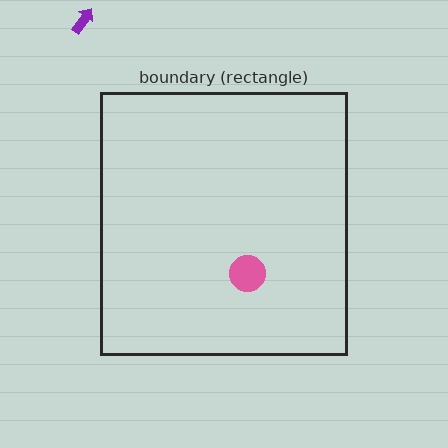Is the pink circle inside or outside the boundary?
Inside.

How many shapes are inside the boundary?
1 inside, 1 outside.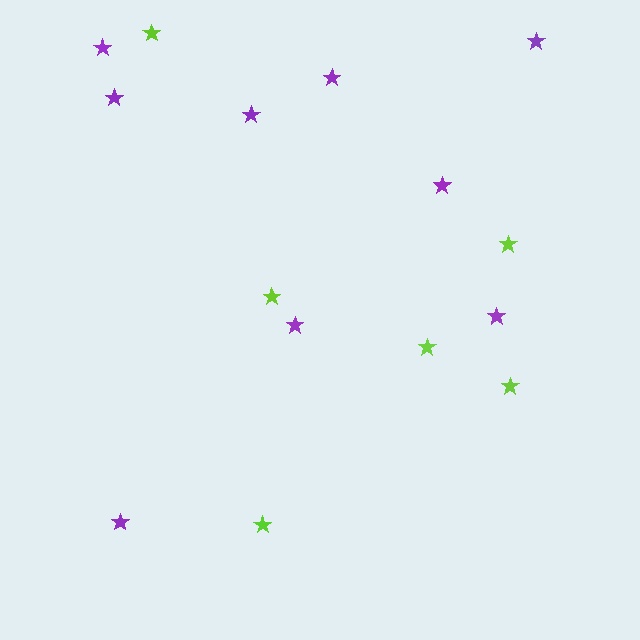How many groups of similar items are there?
There are 2 groups: one group of lime stars (6) and one group of purple stars (9).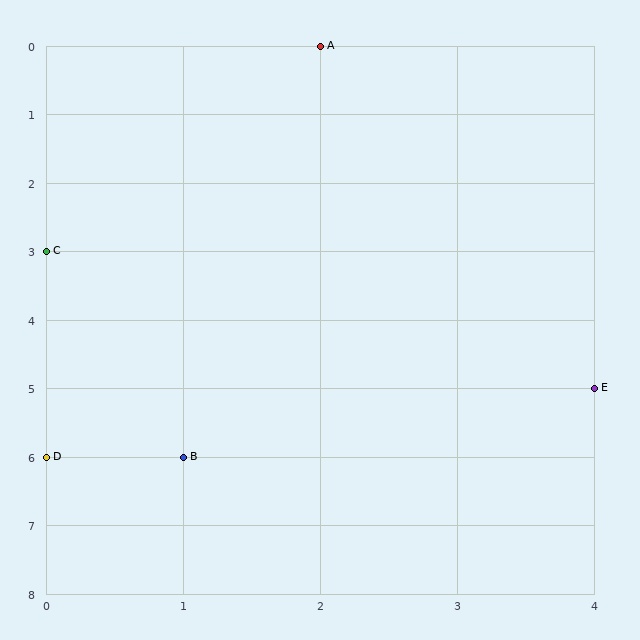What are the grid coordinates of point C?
Point C is at grid coordinates (0, 3).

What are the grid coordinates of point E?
Point E is at grid coordinates (4, 5).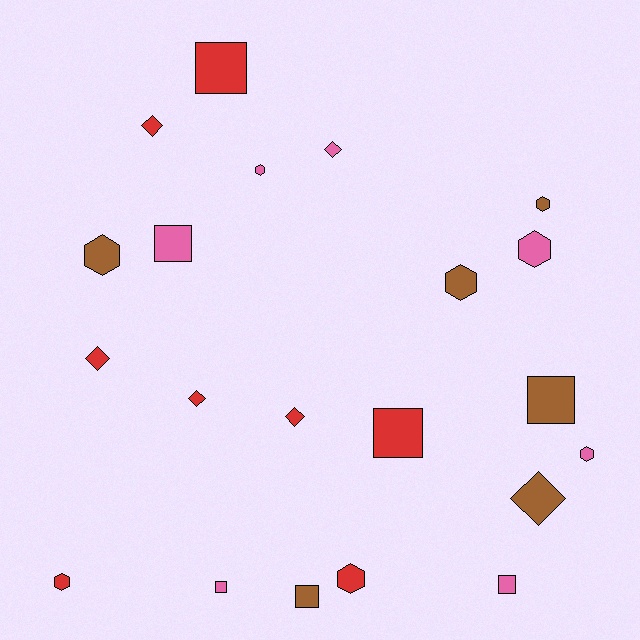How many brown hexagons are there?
There are 3 brown hexagons.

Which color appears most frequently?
Red, with 8 objects.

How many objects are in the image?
There are 21 objects.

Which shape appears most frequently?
Hexagon, with 8 objects.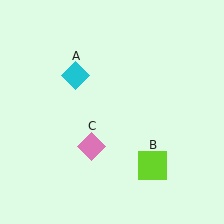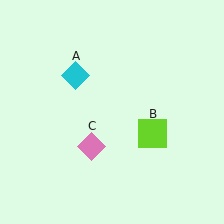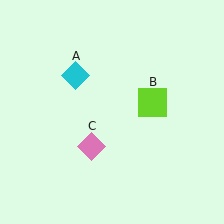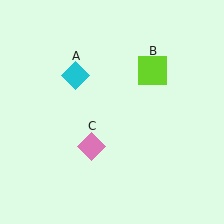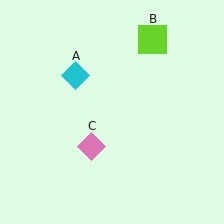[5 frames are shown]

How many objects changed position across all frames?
1 object changed position: lime square (object B).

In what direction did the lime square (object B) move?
The lime square (object B) moved up.